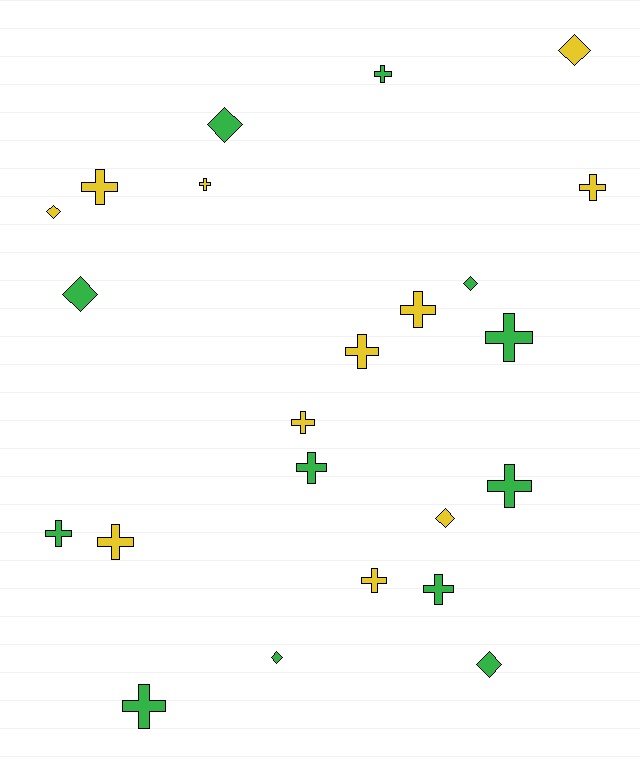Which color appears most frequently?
Green, with 12 objects.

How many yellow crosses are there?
There are 8 yellow crosses.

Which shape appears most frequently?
Cross, with 15 objects.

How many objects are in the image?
There are 23 objects.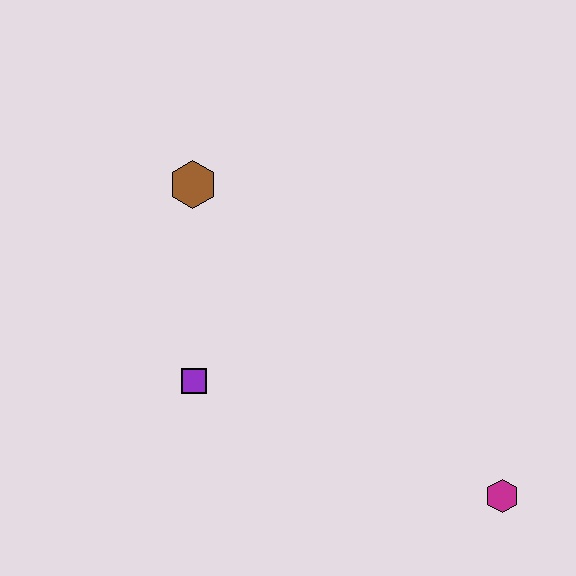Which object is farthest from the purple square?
The magenta hexagon is farthest from the purple square.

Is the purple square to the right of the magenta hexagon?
No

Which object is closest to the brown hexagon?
The purple square is closest to the brown hexagon.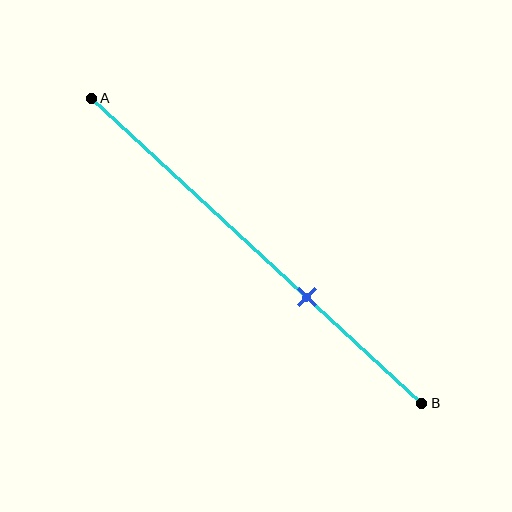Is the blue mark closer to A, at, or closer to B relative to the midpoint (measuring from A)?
The blue mark is closer to point B than the midpoint of segment AB.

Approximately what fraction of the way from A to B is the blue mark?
The blue mark is approximately 65% of the way from A to B.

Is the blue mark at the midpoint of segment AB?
No, the mark is at about 65% from A, not at the 50% midpoint.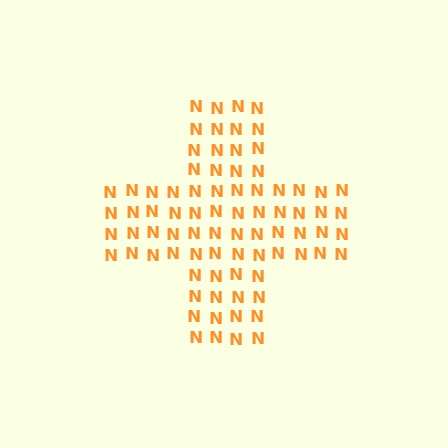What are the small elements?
The small elements are letter N's.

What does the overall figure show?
The overall figure shows a cross.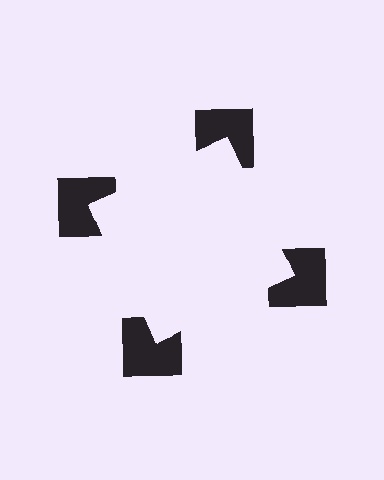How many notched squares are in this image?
There are 4 — one at each vertex of the illusory square.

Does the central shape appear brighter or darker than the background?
It typically appears slightly brighter than the background, even though no actual brightness change is drawn.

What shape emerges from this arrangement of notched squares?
An illusory square — its edges are inferred from the aligned wedge cuts in the notched squares, not physically drawn.